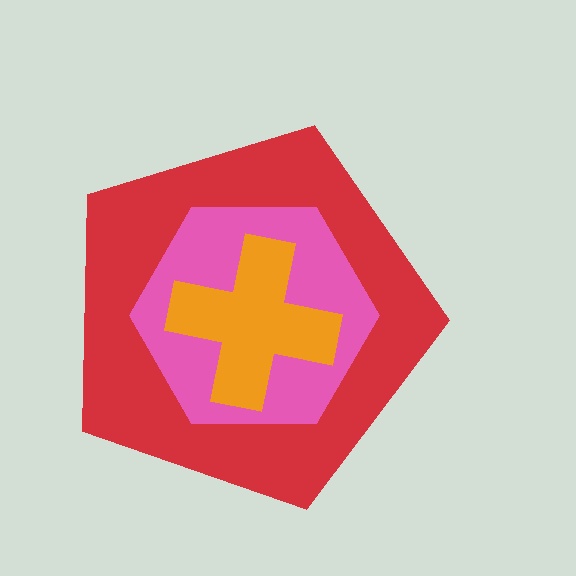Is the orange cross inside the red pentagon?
Yes.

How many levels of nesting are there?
3.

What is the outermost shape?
The red pentagon.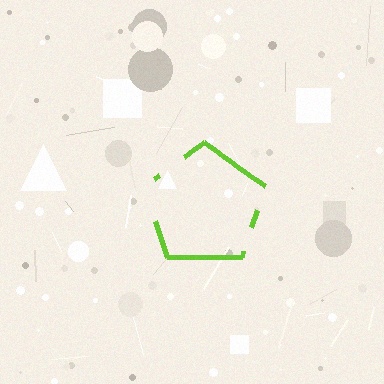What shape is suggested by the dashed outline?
The dashed outline suggests a pentagon.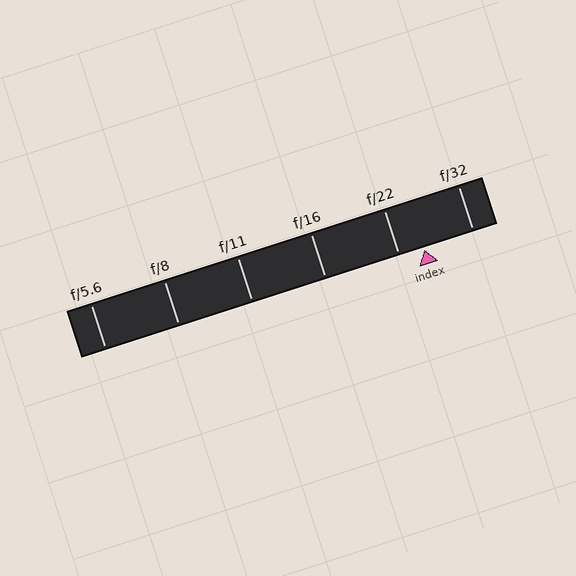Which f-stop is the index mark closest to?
The index mark is closest to f/22.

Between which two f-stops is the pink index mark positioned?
The index mark is between f/22 and f/32.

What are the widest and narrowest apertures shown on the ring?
The widest aperture shown is f/5.6 and the narrowest is f/32.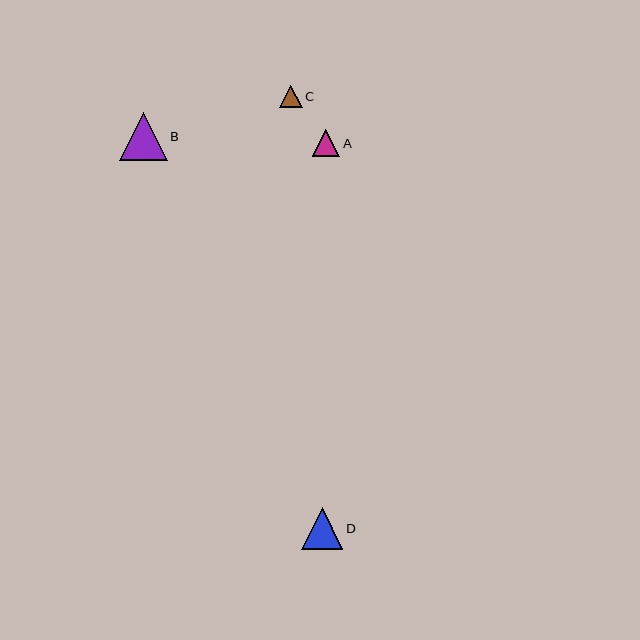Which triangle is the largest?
Triangle B is the largest with a size of approximately 48 pixels.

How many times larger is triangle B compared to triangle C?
Triangle B is approximately 2.1 times the size of triangle C.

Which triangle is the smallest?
Triangle C is the smallest with a size of approximately 23 pixels.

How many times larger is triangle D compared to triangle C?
Triangle D is approximately 1.8 times the size of triangle C.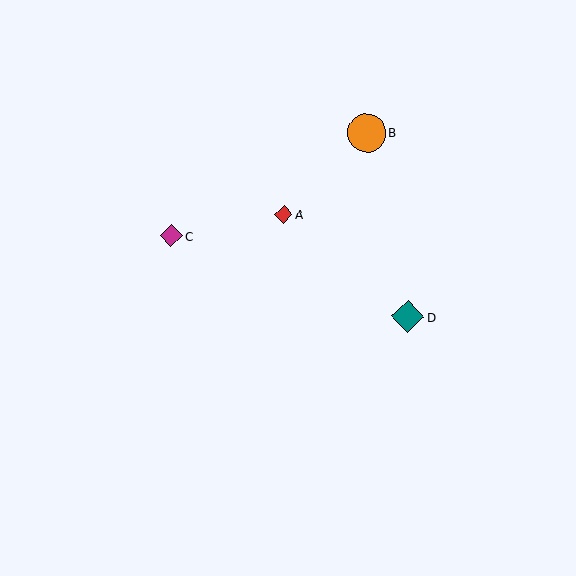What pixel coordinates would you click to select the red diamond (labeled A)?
Click at (283, 214) to select the red diamond A.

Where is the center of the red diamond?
The center of the red diamond is at (283, 214).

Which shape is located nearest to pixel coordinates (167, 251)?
The magenta diamond (labeled C) at (171, 236) is nearest to that location.